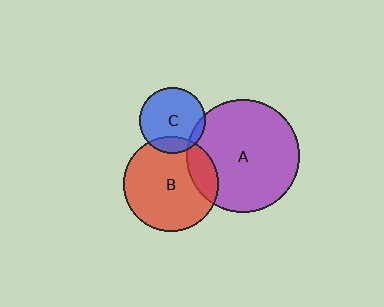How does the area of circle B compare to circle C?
Approximately 2.1 times.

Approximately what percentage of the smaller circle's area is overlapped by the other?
Approximately 20%.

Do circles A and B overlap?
Yes.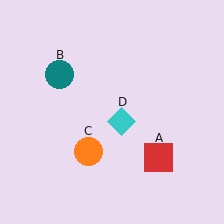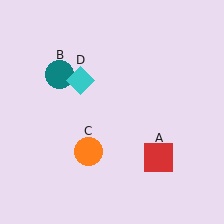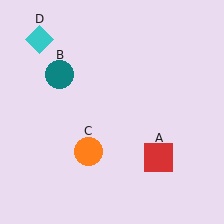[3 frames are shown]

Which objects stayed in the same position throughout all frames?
Red square (object A) and teal circle (object B) and orange circle (object C) remained stationary.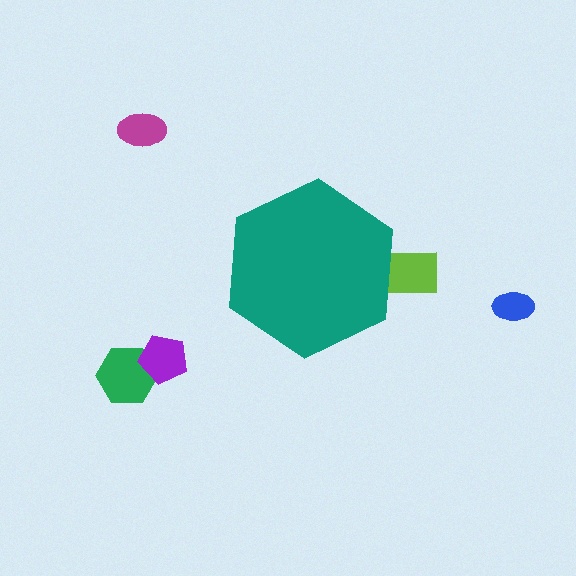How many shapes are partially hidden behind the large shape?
1 shape is partially hidden.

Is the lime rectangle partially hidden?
Yes, the lime rectangle is partially hidden behind the teal hexagon.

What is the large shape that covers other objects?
A teal hexagon.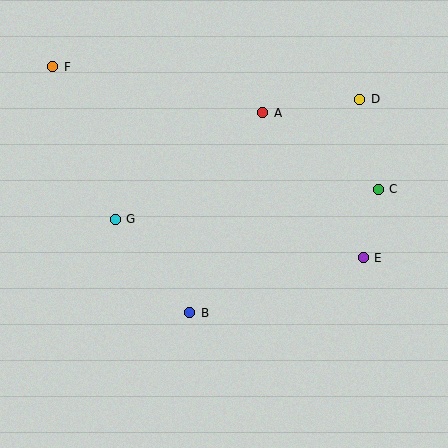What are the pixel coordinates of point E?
Point E is at (363, 258).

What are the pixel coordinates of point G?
Point G is at (115, 219).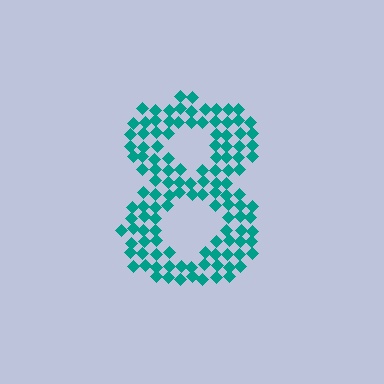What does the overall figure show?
The overall figure shows the digit 8.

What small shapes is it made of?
It is made of small diamonds.